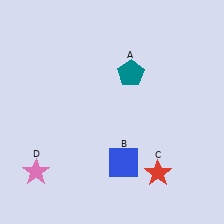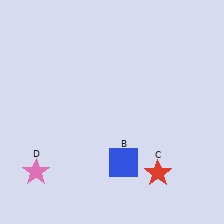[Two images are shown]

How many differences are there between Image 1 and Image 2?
There is 1 difference between the two images.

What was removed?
The teal pentagon (A) was removed in Image 2.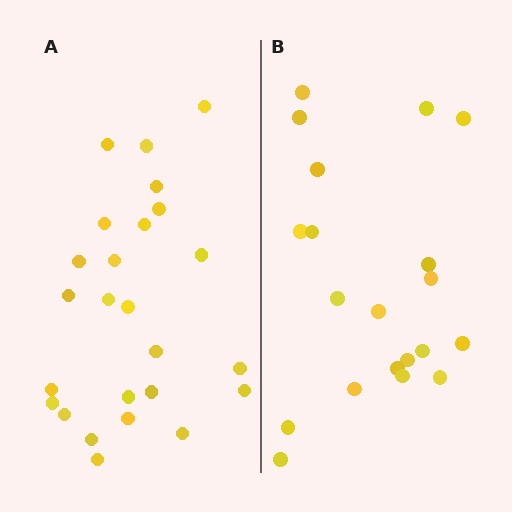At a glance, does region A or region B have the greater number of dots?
Region A (the left region) has more dots.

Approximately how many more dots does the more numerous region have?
Region A has about 5 more dots than region B.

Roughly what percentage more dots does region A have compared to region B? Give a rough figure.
About 25% more.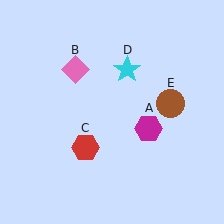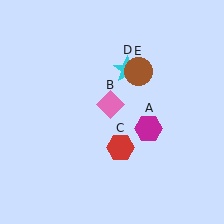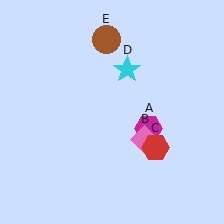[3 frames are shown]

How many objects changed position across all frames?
3 objects changed position: pink diamond (object B), red hexagon (object C), brown circle (object E).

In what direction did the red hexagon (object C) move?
The red hexagon (object C) moved right.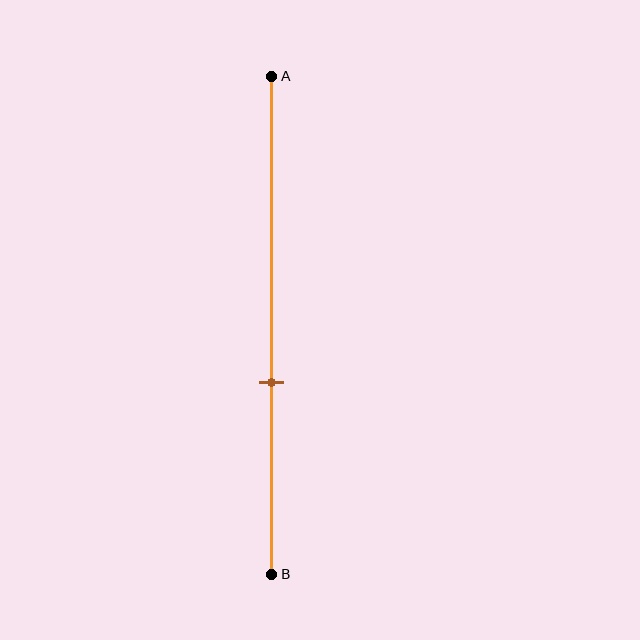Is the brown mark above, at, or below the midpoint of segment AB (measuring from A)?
The brown mark is below the midpoint of segment AB.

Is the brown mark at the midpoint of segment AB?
No, the mark is at about 60% from A, not at the 50% midpoint.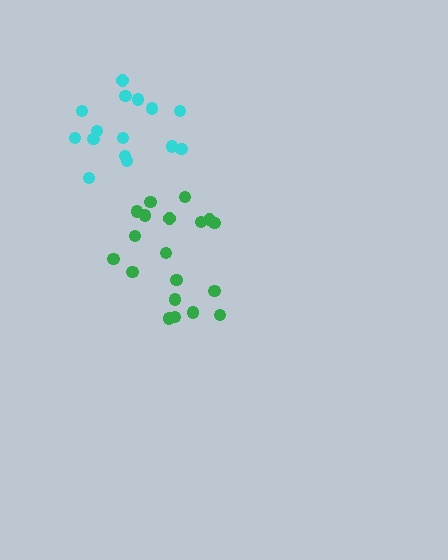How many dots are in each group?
Group 1: 19 dots, Group 2: 15 dots (34 total).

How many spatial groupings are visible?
There are 2 spatial groupings.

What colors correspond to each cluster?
The clusters are colored: green, cyan.